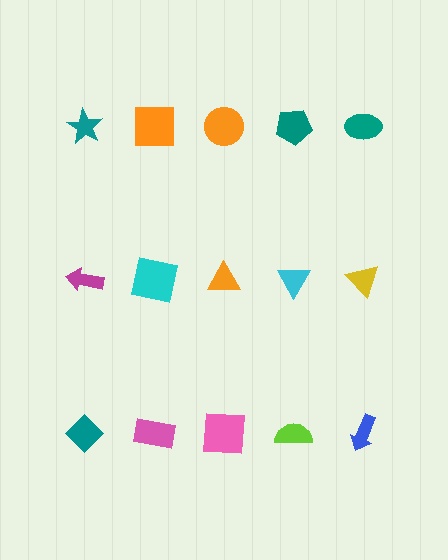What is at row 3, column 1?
A teal diamond.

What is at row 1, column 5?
A teal ellipse.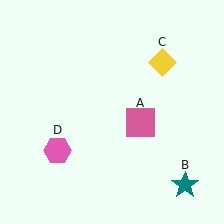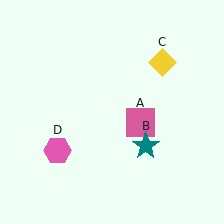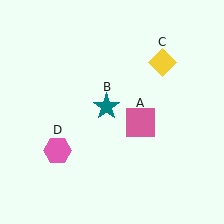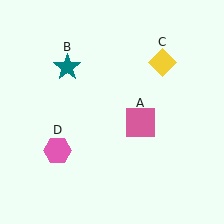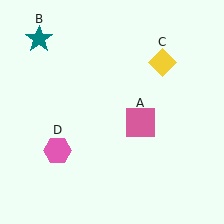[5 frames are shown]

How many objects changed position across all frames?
1 object changed position: teal star (object B).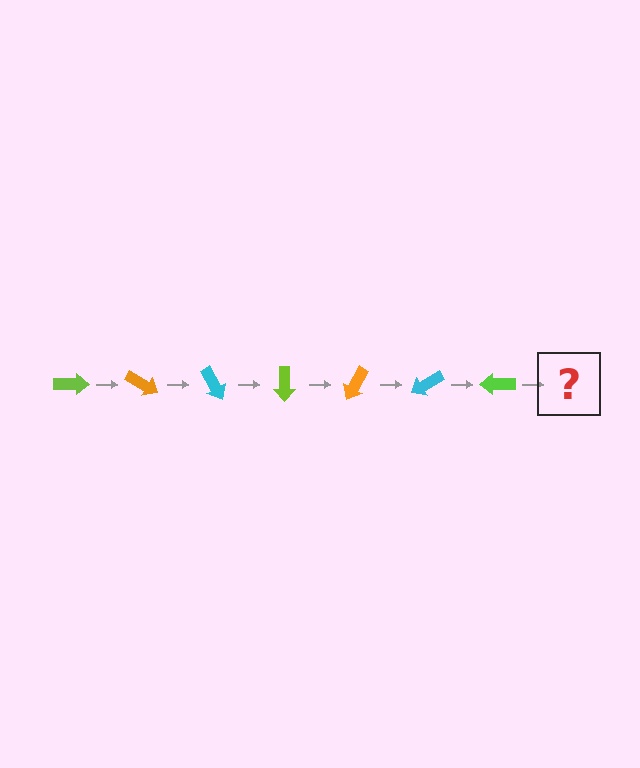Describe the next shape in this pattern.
It should be an orange arrow, rotated 210 degrees from the start.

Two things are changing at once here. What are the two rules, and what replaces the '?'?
The two rules are that it rotates 30 degrees each step and the color cycles through lime, orange, and cyan. The '?' should be an orange arrow, rotated 210 degrees from the start.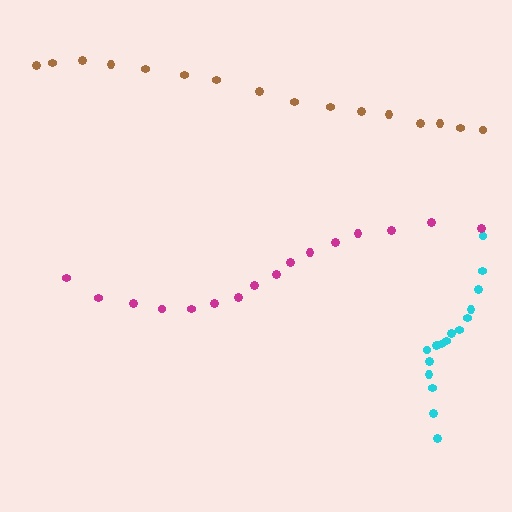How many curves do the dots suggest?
There are 3 distinct paths.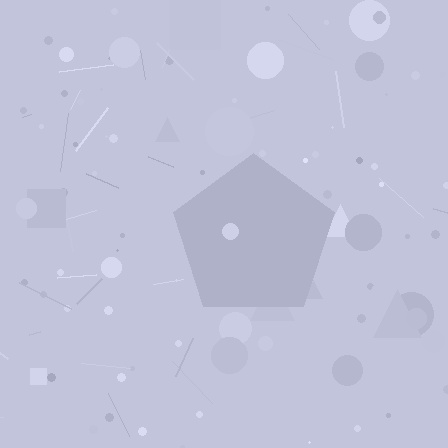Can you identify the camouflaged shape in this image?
The camouflaged shape is a pentagon.